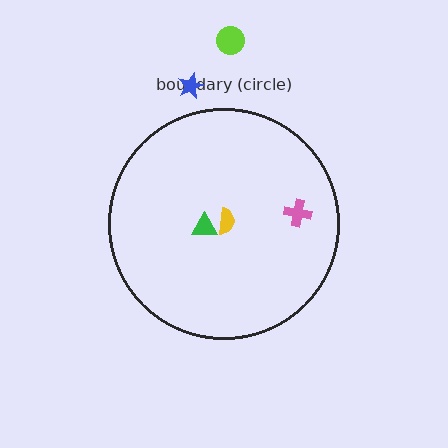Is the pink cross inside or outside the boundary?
Inside.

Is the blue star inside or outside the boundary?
Outside.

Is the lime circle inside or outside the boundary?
Outside.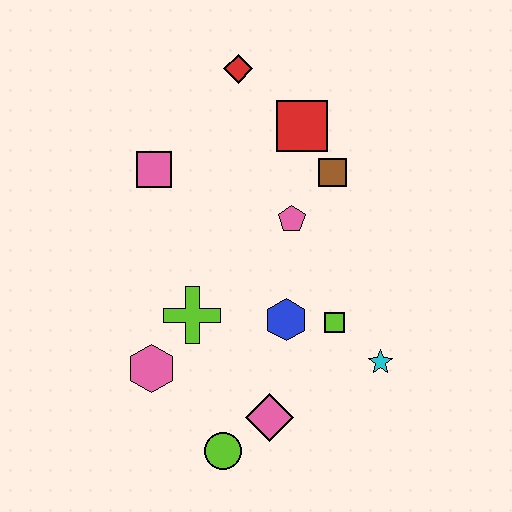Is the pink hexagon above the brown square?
No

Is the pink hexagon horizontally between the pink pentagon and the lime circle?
No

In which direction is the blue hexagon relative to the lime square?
The blue hexagon is to the left of the lime square.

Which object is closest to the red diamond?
The red square is closest to the red diamond.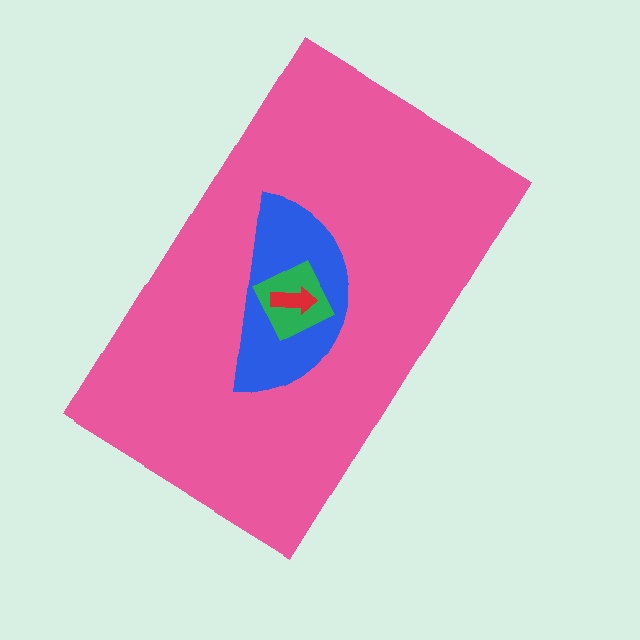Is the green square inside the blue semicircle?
Yes.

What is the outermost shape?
The pink rectangle.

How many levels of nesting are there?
4.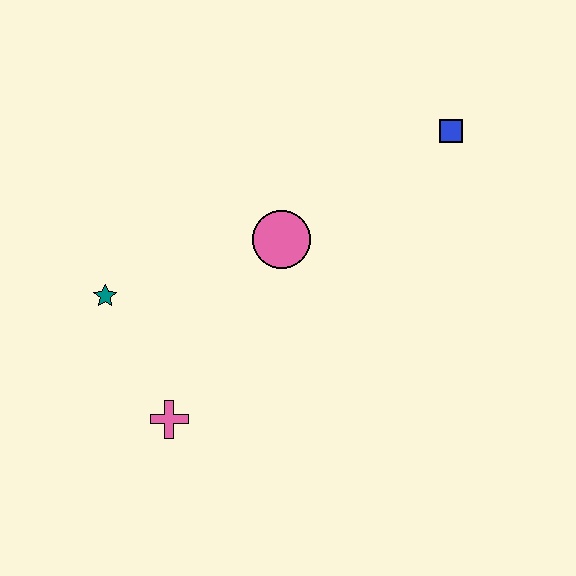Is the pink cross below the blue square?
Yes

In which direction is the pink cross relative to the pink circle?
The pink cross is below the pink circle.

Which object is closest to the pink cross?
The teal star is closest to the pink cross.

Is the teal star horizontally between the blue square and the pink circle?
No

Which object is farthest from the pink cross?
The blue square is farthest from the pink cross.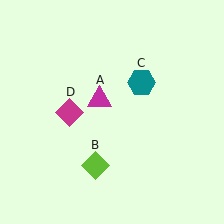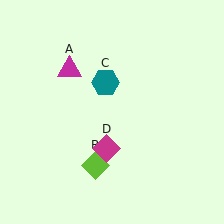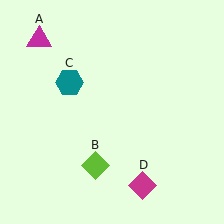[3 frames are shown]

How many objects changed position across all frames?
3 objects changed position: magenta triangle (object A), teal hexagon (object C), magenta diamond (object D).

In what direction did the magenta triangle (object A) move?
The magenta triangle (object A) moved up and to the left.